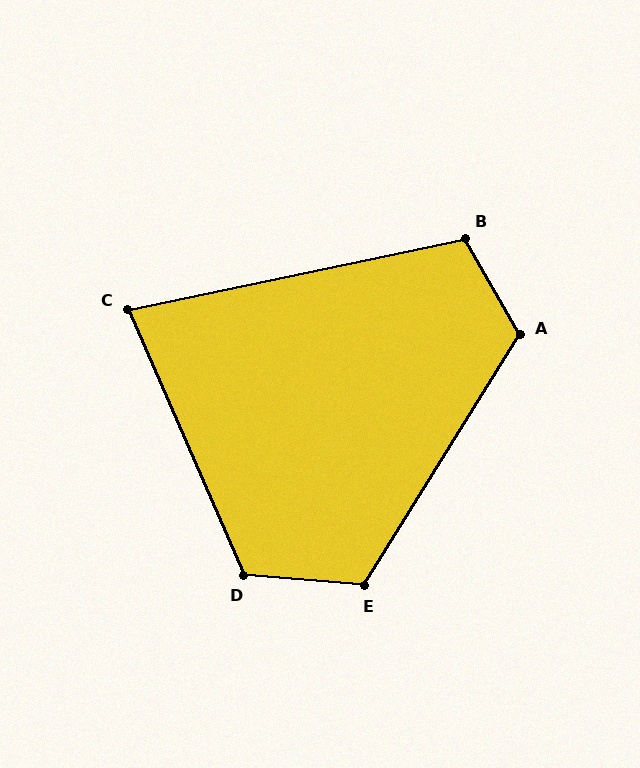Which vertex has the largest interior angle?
A, at approximately 119 degrees.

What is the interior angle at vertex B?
Approximately 108 degrees (obtuse).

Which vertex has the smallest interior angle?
C, at approximately 78 degrees.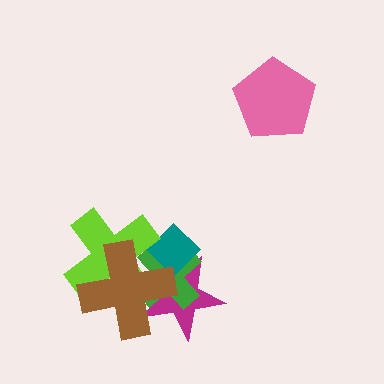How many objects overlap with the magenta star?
4 objects overlap with the magenta star.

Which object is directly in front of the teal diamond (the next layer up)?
The lime cross is directly in front of the teal diamond.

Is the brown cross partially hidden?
No, no other shape covers it.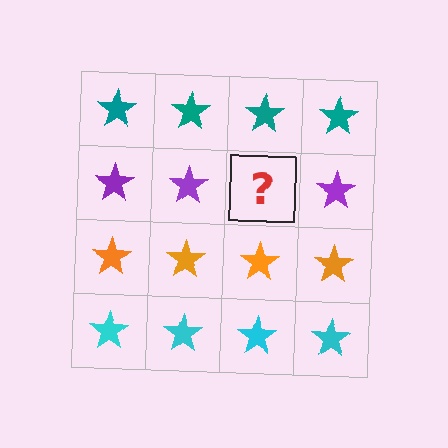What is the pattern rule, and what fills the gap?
The rule is that each row has a consistent color. The gap should be filled with a purple star.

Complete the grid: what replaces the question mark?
The question mark should be replaced with a purple star.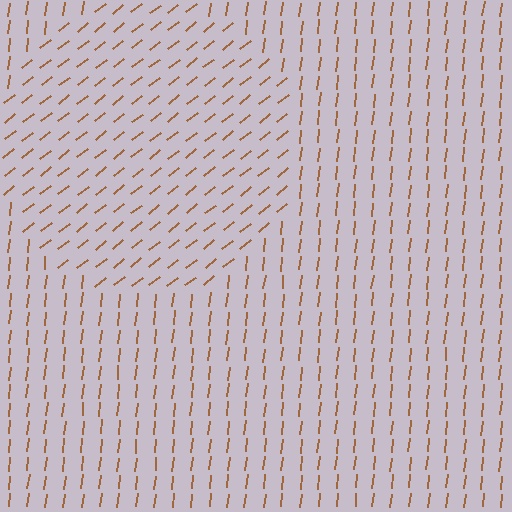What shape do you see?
I see a circle.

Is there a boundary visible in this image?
Yes, there is a texture boundary formed by a change in line orientation.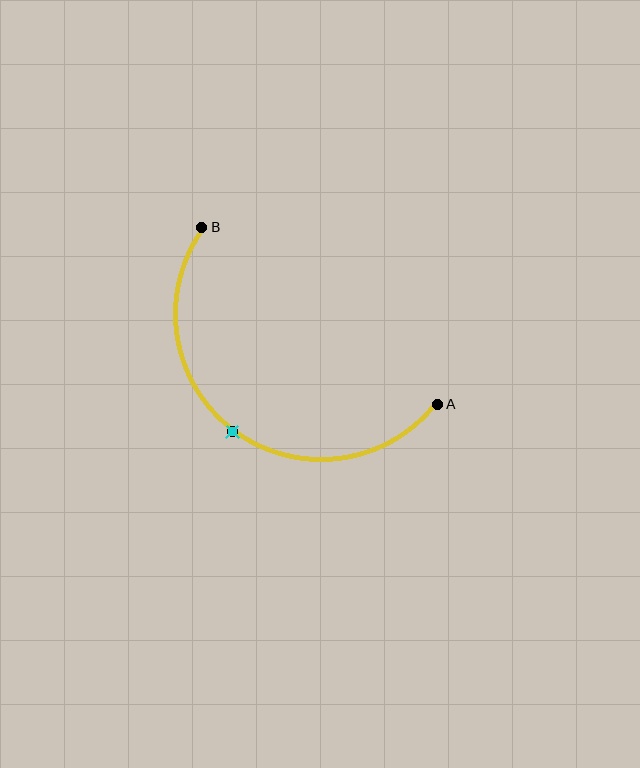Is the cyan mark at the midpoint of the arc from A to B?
Yes. The cyan mark lies on the arc at equal arc-length from both A and B — it is the arc midpoint.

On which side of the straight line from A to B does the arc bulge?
The arc bulges below and to the left of the straight line connecting A and B.